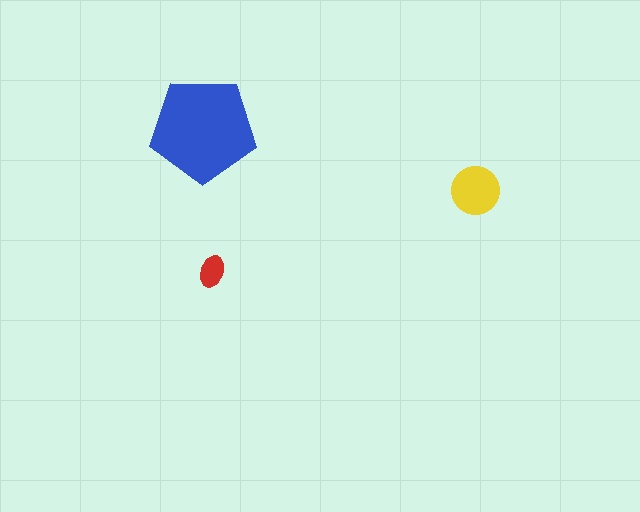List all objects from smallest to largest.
The red ellipse, the yellow circle, the blue pentagon.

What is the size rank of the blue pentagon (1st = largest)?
1st.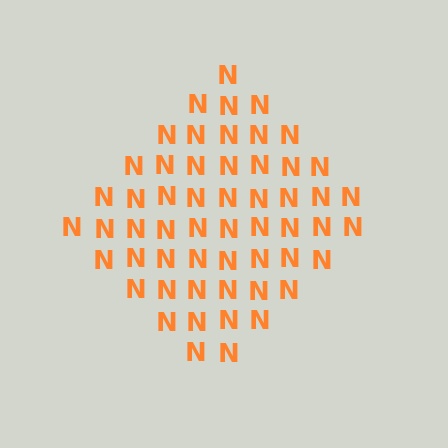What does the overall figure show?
The overall figure shows a diamond.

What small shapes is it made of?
It is made of small letter N's.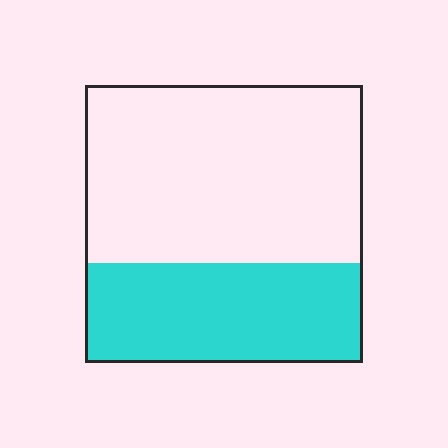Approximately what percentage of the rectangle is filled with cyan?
Approximately 35%.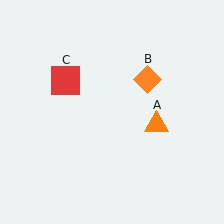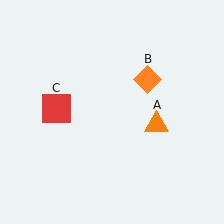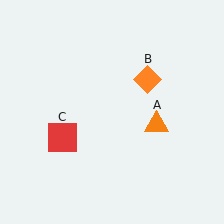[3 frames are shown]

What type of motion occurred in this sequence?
The red square (object C) rotated counterclockwise around the center of the scene.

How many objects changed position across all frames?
1 object changed position: red square (object C).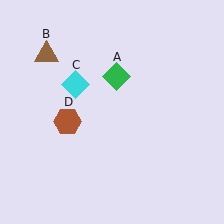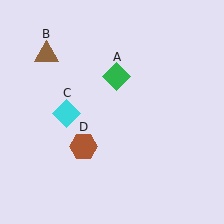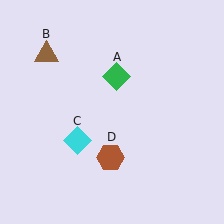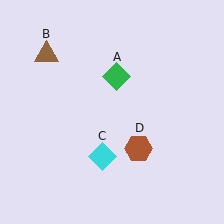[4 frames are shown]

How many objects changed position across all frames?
2 objects changed position: cyan diamond (object C), brown hexagon (object D).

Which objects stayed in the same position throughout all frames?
Green diamond (object A) and brown triangle (object B) remained stationary.